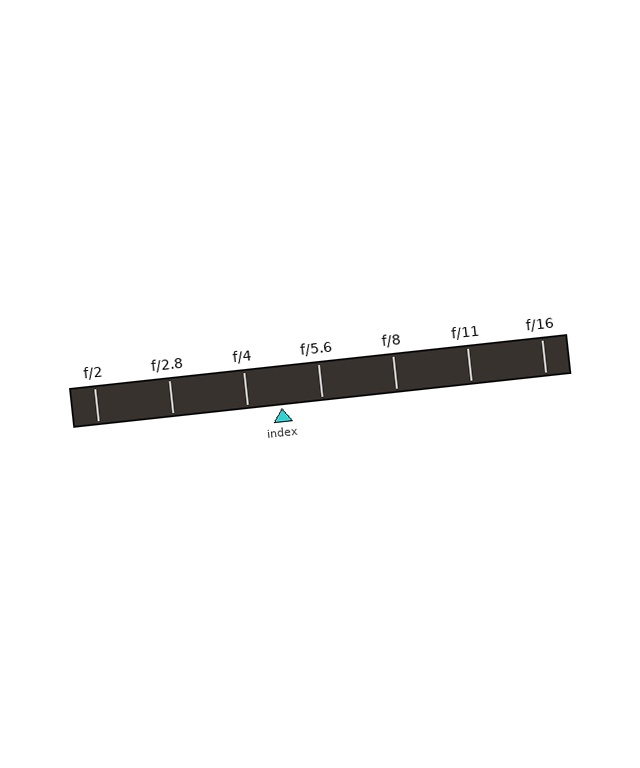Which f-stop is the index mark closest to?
The index mark is closest to f/4.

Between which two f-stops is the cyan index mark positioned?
The index mark is between f/4 and f/5.6.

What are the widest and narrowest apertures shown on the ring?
The widest aperture shown is f/2 and the narrowest is f/16.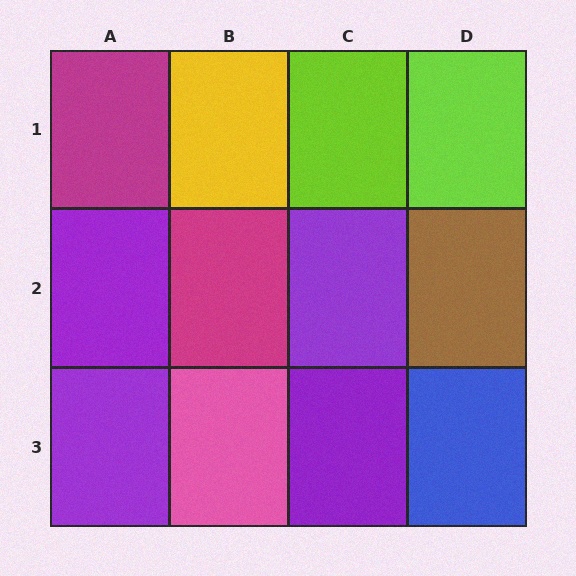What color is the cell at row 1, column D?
Lime.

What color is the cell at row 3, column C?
Purple.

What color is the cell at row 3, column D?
Blue.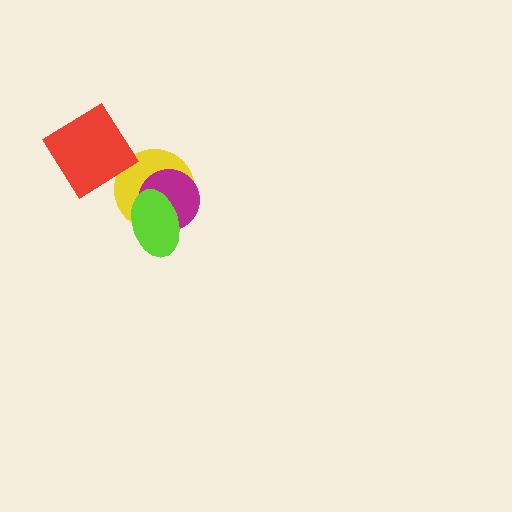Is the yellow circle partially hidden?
Yes, it is partially covered by another shape.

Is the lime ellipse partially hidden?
No, no other shape covers it.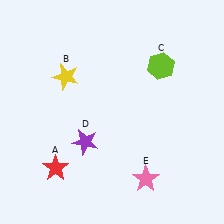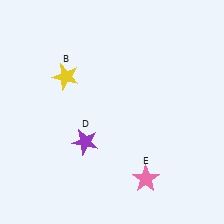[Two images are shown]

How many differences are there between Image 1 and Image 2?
There are 2 differences between the two images.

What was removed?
The red star (A), the lime hexagon (C) were removed in Image 2.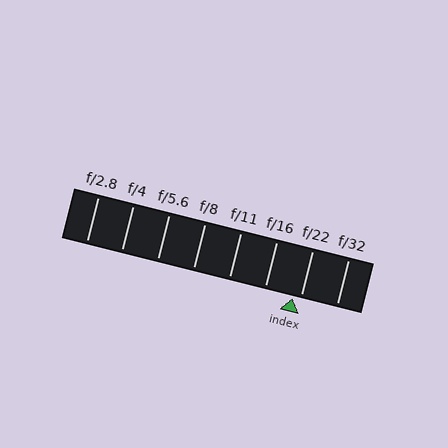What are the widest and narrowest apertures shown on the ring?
The widest aperture shown is f/2.8 and the narrowest is f/32.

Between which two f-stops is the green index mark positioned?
The index mark is between f/16 and f/22.